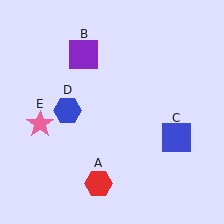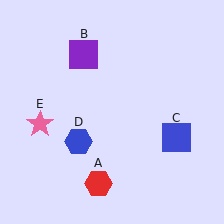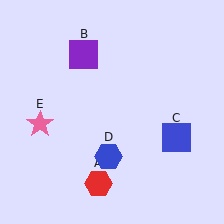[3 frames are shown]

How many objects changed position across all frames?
1 object changed position: blue hexagon (object D).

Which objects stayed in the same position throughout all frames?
Red hexagon (object A) and purple square (object B) and blue square (object C) and pink star (object E) remained stationary.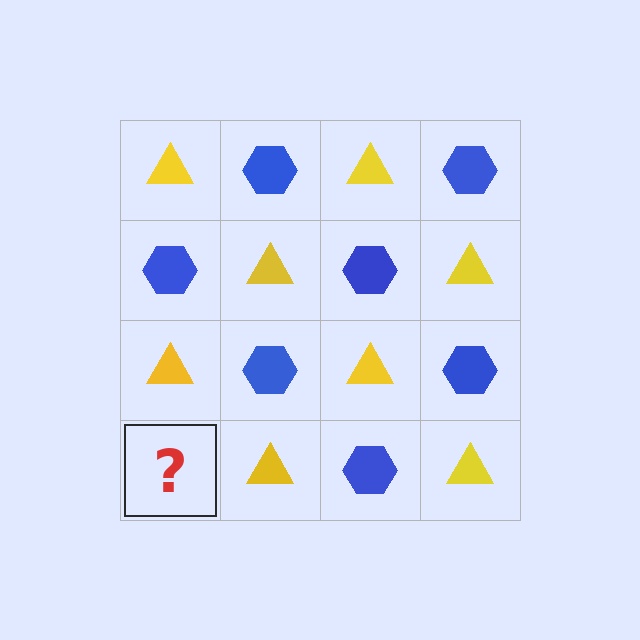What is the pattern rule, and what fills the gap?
The rule is that it alternates yellow triangle and blue hexagon in a checkerboard pattern. The gap should be filled with a blue hexagon.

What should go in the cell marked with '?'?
The missing cell should contain a blue hexagon.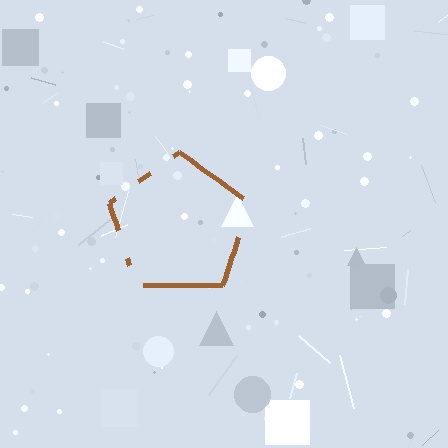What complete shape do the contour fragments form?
The contour fragments form a pentagon.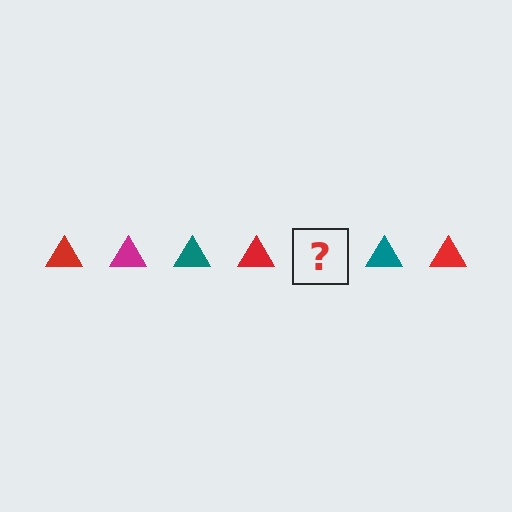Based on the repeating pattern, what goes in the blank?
The blank should be a magenta triangle.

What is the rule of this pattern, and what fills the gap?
The rule is that the pattern cycles through red, magenta, teal triangles. The gap should be filled with a magenta triangle.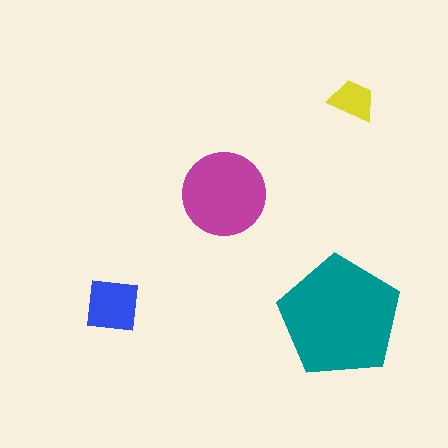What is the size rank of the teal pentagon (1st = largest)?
1st.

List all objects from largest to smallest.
The teal pentagon, the magenta circle, the blue square, the yellow trapezoid.